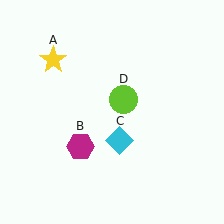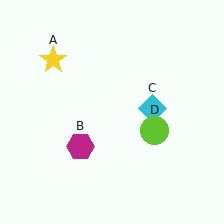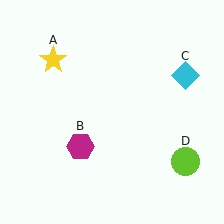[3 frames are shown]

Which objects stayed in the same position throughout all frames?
Yellow star (object A) and magenta hexagon (object B) remained stationary.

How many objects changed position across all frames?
2 objects changed position: cyan diamond (object C), lime circle (object D).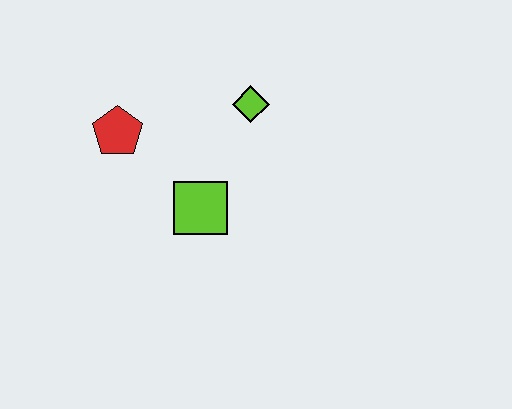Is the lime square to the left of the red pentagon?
No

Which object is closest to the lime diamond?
The lime square is closest to the lime diamond.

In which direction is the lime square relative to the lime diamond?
The lime square is below the lime diamond.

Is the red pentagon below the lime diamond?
Yes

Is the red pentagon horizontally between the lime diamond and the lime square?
No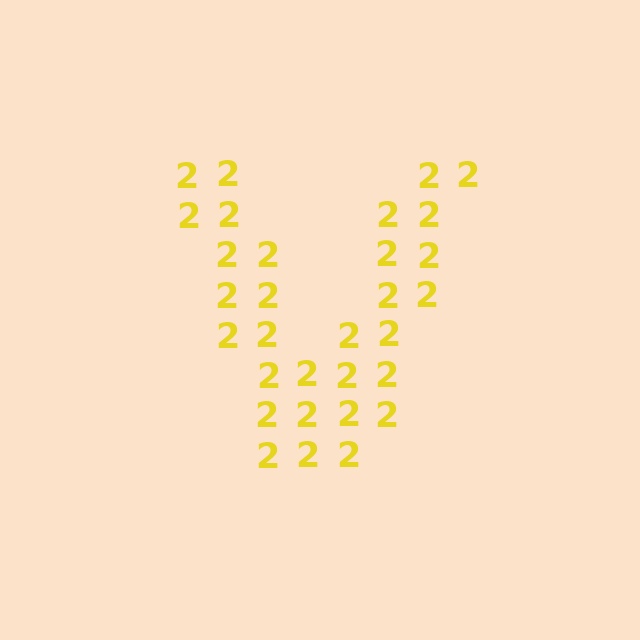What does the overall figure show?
The overall figure shows the letter V.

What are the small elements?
The small elements are digit 2's.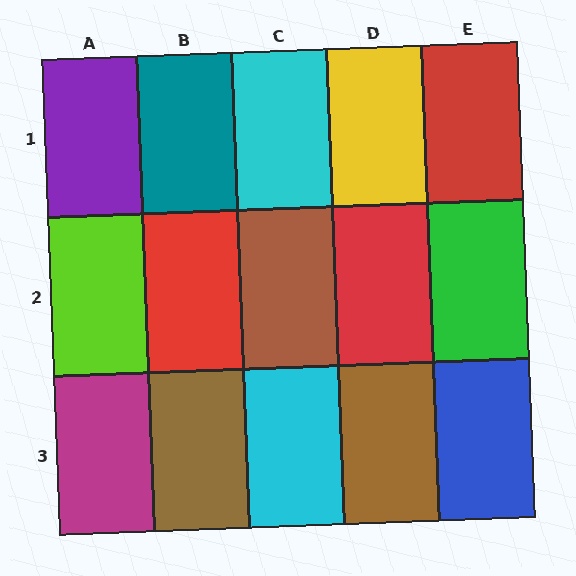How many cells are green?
1 cell is green.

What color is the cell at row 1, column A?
Purple.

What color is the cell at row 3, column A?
Magenta.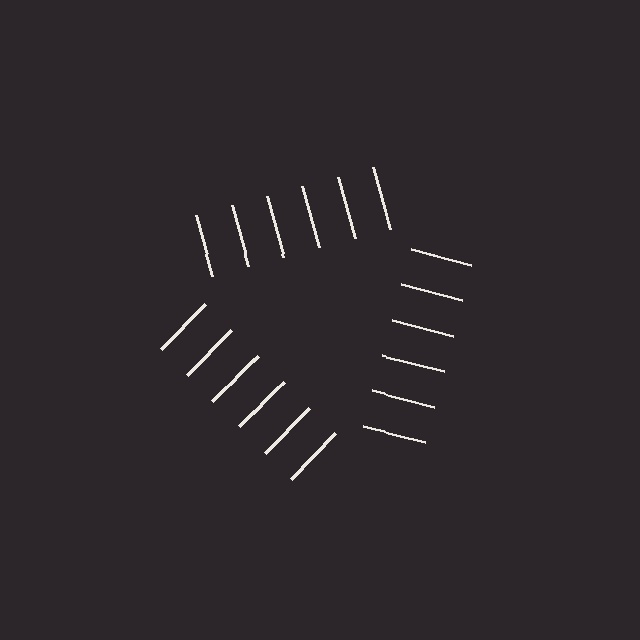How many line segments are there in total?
18 — 6 along each of the 3 edges.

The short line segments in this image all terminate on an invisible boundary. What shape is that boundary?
An illusory triangle — the line segments terminate on its edges but no continuous stroke is drawn.